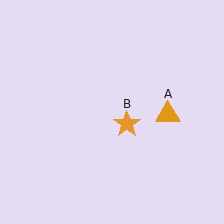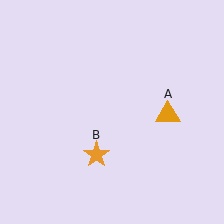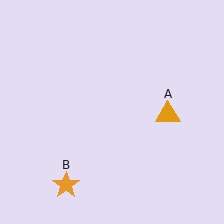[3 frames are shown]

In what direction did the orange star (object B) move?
The orange star (object B) moved down and to the left.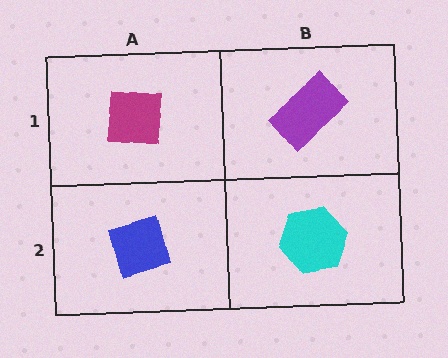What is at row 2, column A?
A blue diamond.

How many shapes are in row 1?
2 shapes.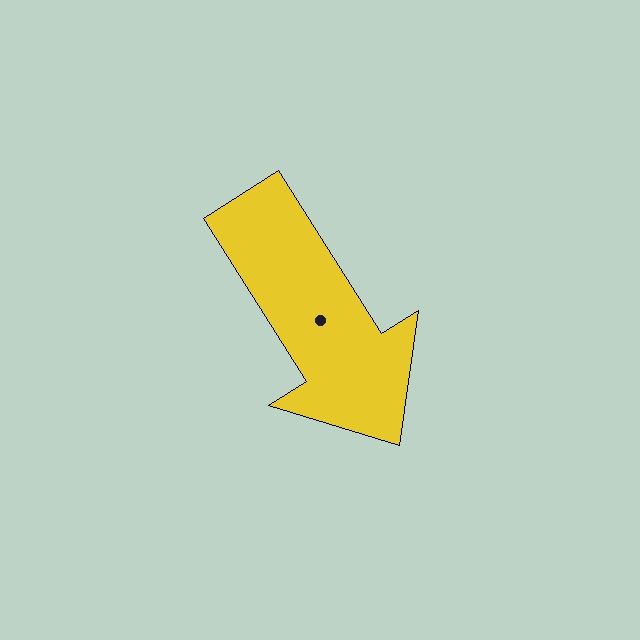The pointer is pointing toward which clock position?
Roughly 5 o'clock.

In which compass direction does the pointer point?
Southeast.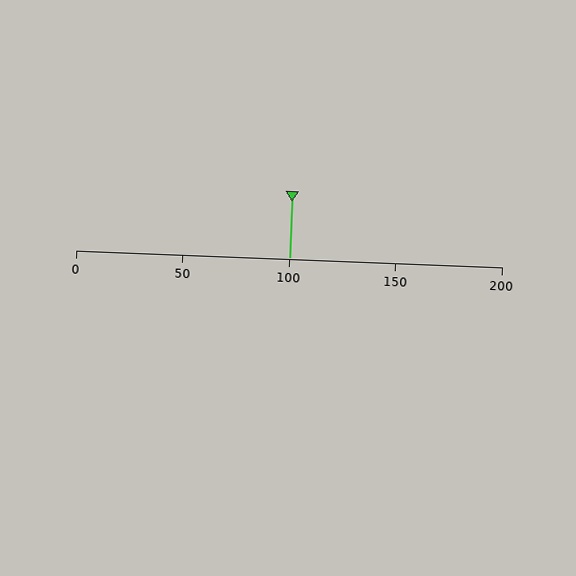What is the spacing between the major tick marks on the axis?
The major ticks are spaced 50 apart.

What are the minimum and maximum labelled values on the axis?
The axis runs from 0 to 200.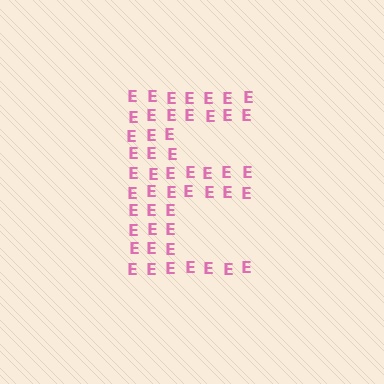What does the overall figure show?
The overall figure shows the letter E.